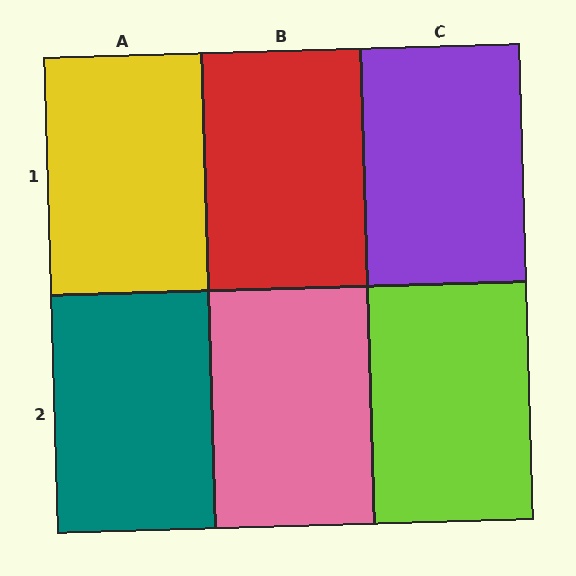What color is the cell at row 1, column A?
Yellow.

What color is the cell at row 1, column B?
Red.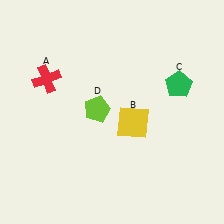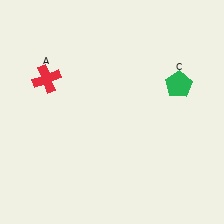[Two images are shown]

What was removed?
The yellow square (B), the lime pentagon (D) were removed in Image 2.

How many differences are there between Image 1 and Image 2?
There are 2 differences between the two images.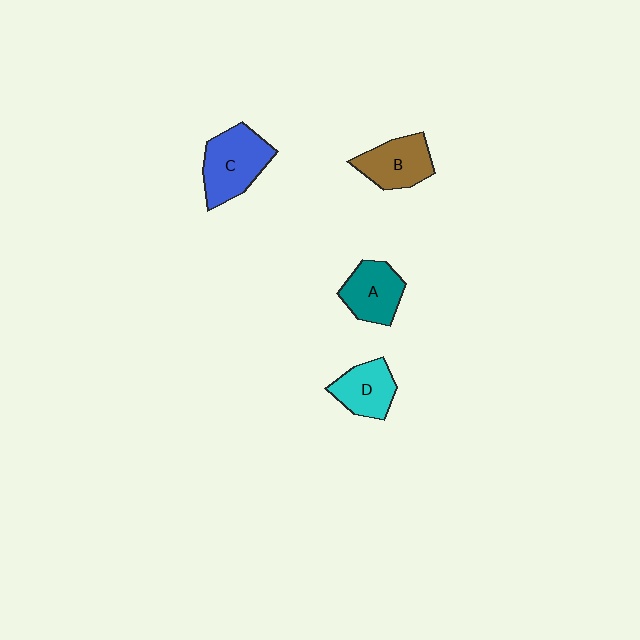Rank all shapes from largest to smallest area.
From largest to smallest: C (blue), B (brown), A (teal), D (cyan).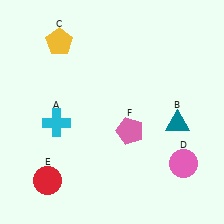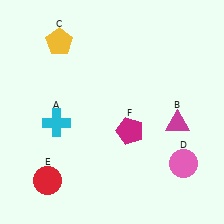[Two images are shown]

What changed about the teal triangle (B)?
In Image 1, B is teal. In Image 2, it changed to magenta.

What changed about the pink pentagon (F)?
In Image 1, F is pink. In Image 2, it changed to magenta.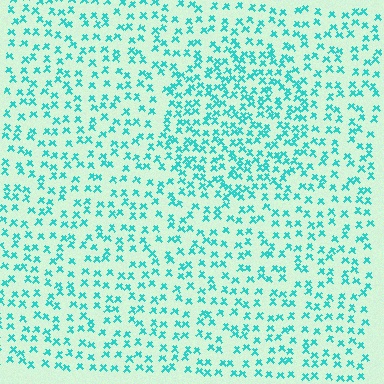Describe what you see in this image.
The image contains small cyan elements arranged at two different densities. A circle-shaped region is visible where the elements are more densely packed than the surrounding area.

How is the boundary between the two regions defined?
The boundary is defined by a change in element density (approximately 1.7x ratio). All elements are the same color, size, and shape.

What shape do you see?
I see a circle.